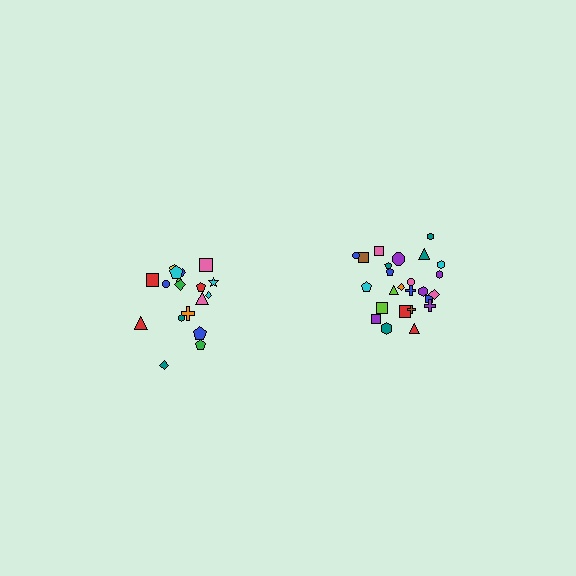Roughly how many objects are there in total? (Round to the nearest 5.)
Roughly 45 objects in total.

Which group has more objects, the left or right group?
The right group.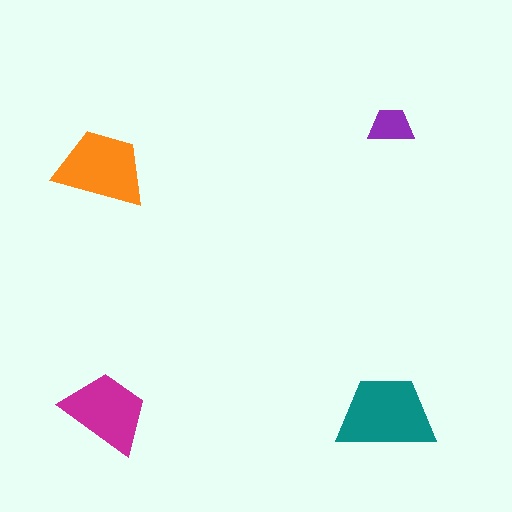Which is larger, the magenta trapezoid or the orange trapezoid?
The orange one.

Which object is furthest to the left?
The orange trapezoid is leftmost.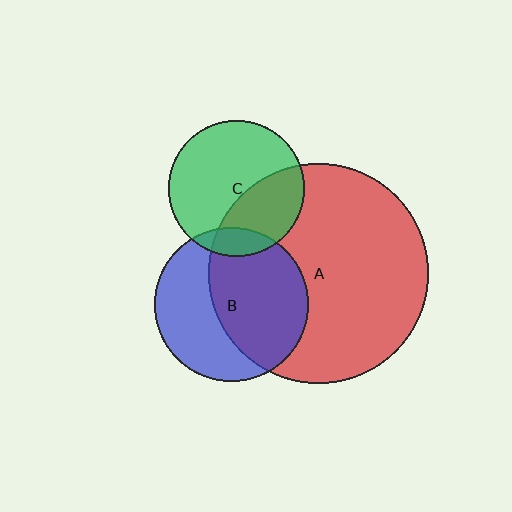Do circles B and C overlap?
Yes.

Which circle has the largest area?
Circle A (red).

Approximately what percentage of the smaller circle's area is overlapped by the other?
Approximately 10%.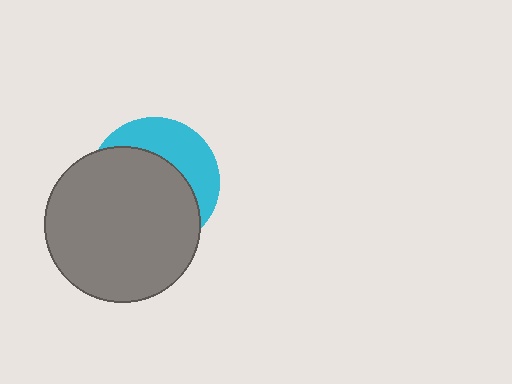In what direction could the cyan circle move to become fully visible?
The cyan circle could move toward the upper-right. That would shift it out from behind the gray circle entirely.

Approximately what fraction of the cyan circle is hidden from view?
Roughly 65% of the cyan circle is hidden behind the gray circle.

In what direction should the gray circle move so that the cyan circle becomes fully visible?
The gray circle should move toward the lower-left. That is the shortest direction to clear the overlap and leave the cyan circle fully visible.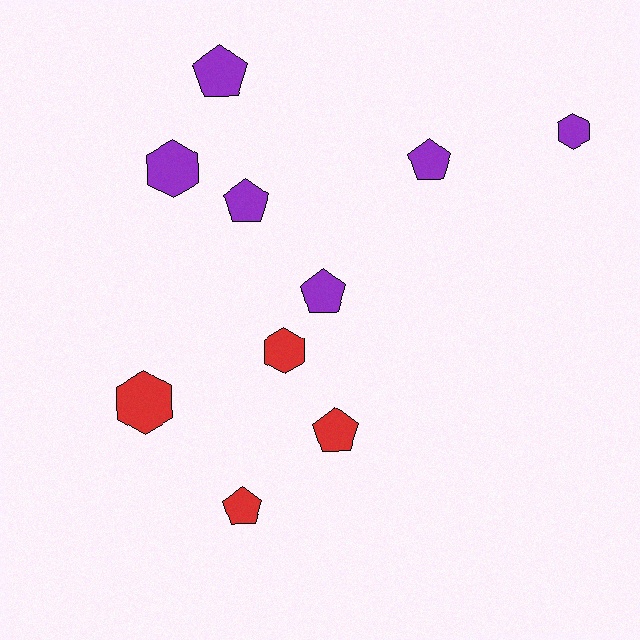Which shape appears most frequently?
Pentagon, with 6 objects.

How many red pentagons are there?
There are 2 red pentagons.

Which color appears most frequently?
Purple, with 6 objects.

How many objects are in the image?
There are 10 objects.